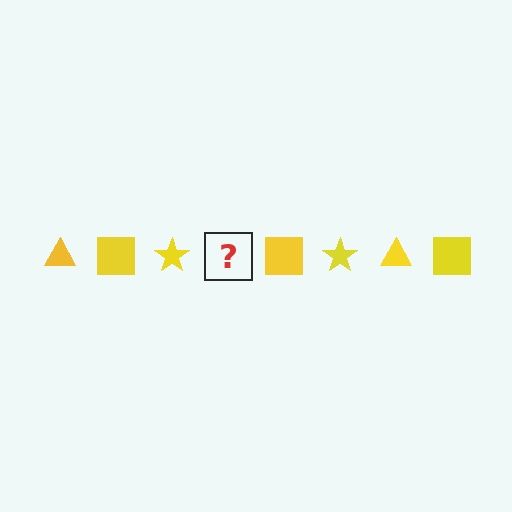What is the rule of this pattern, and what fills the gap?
The rule is that the pattern cycles through triangle, square, star shapes in yellow. The gap should be filled with a yellow triangle.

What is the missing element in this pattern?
The missing element is a yellow triangle.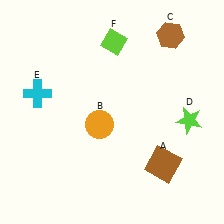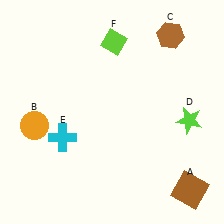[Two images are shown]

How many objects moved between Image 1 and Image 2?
3 objects moved between the two images.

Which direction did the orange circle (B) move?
The orange circle (B) moved left.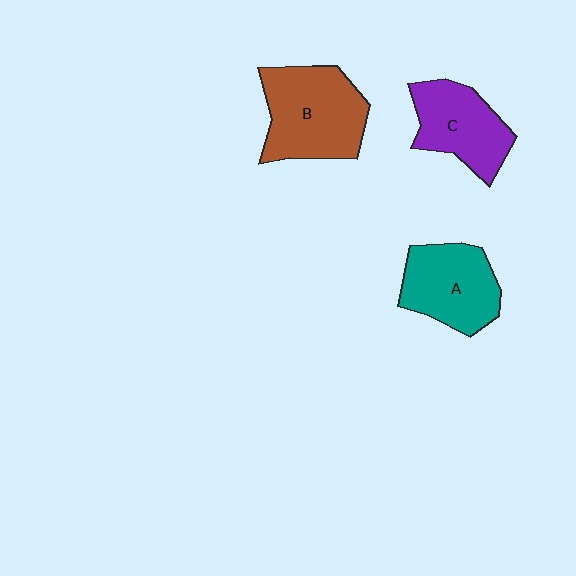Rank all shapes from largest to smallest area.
From largest to smallest: B (brown), A (teal), C (purple).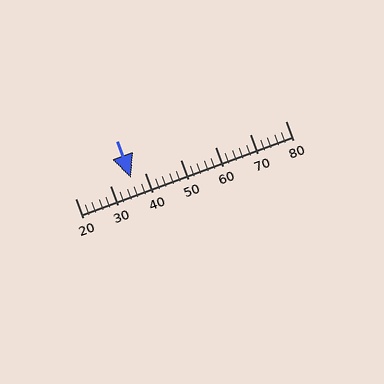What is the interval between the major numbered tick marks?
The major tick marks are spaced 10 units apart.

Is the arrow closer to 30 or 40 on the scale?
The arrow is closer to 40.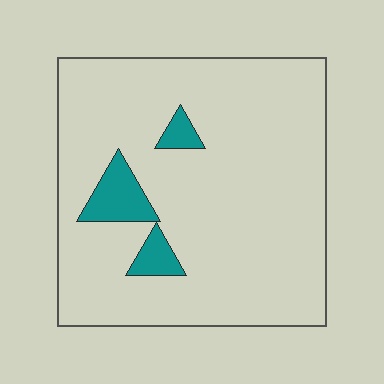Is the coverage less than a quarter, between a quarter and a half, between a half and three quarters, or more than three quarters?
Less than a quarter.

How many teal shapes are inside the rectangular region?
3.